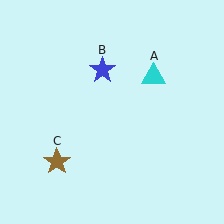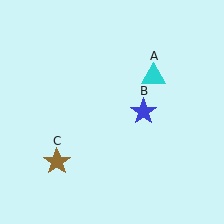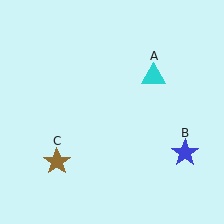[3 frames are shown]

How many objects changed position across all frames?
1 object changed position: blue star (object B).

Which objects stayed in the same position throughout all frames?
Cyan triangle (object A) and brown star (object C) remained stationary.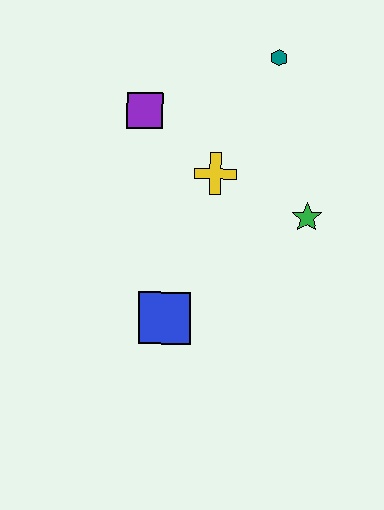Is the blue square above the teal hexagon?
No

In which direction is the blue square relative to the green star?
The blue square is to the left of the green star.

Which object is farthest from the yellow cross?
The blue square is farthest from the yellow cross.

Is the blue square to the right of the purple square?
Yes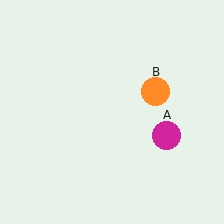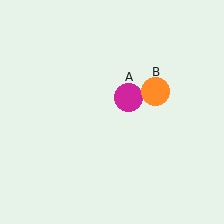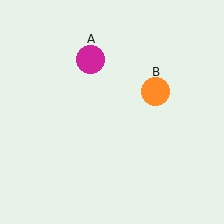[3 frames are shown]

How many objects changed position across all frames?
1 object changed position: magenta circle (object A).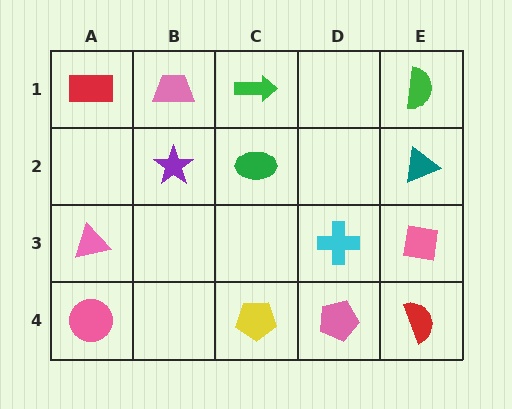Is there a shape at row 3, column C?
No, that cell is empty.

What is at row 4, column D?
A pink pentagon.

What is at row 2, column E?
A teal triangle.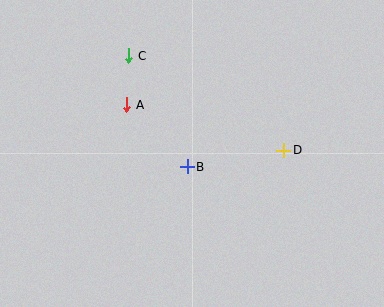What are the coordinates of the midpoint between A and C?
The midpoint between A and C is at (128, 80).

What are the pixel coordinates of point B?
Point B is at (187, 167).